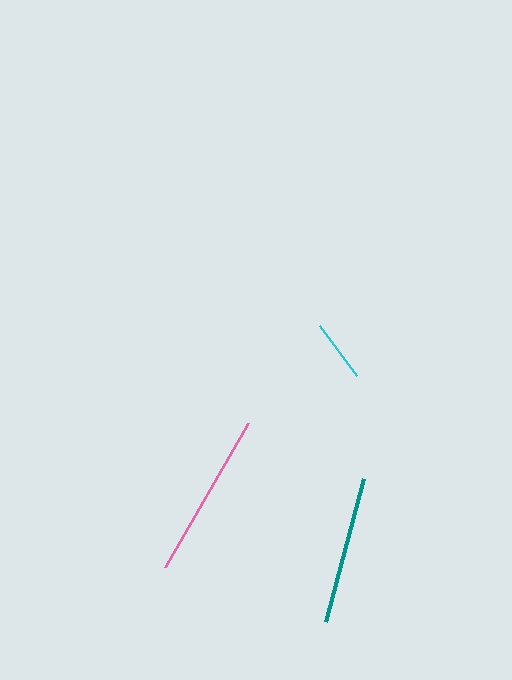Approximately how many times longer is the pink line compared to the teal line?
The pink line is approximately 1.1 times the length of the teal line.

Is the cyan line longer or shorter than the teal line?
The teal line is longer than the cyan line.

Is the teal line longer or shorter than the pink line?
The pink line is longer than the teal line.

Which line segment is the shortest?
The cyan line is the shortest at approximately 62 pixels.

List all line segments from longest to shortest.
From longest to shortest: pink, teal, cyan.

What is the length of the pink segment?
The pink segment is approximately 166 pixels long.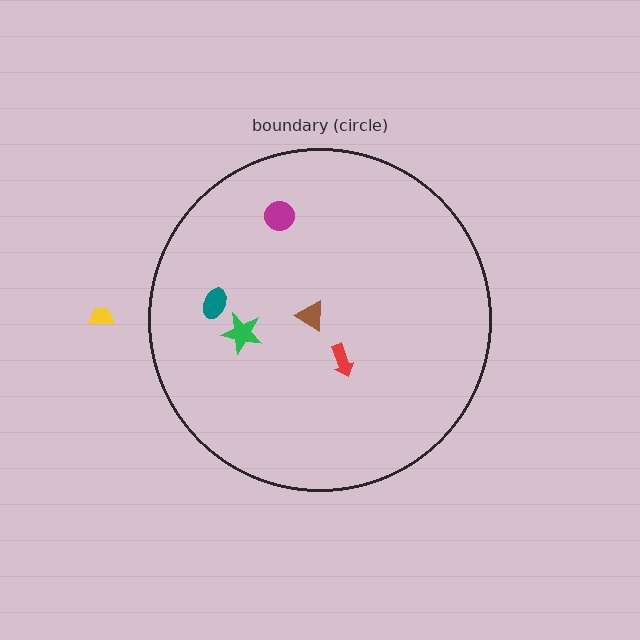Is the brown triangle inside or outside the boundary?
Inside.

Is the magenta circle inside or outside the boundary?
Inside.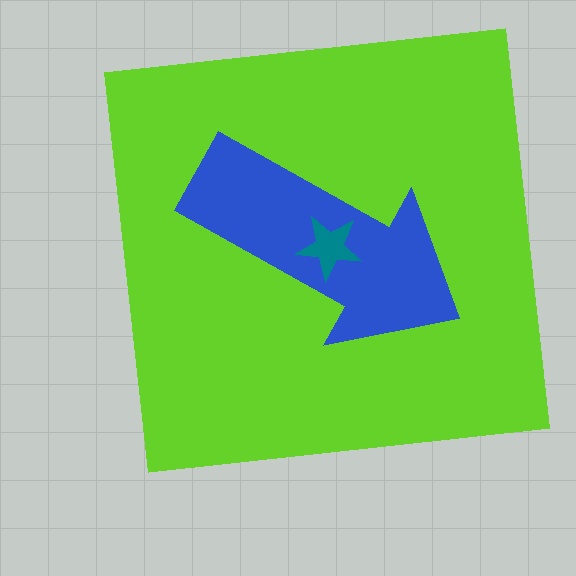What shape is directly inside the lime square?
The blue arrow.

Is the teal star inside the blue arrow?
Yes.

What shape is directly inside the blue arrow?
The teal star.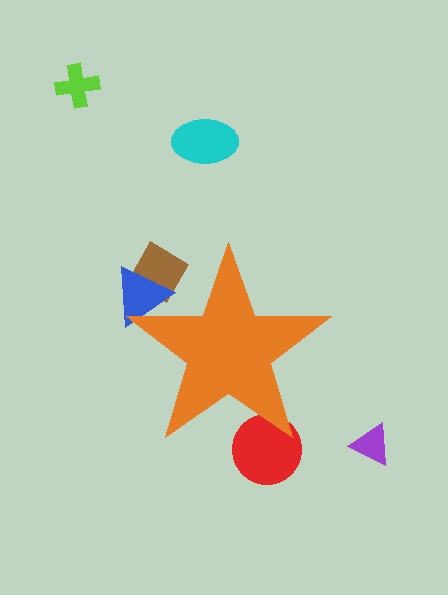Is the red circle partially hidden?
Yes, the red circle is partially hidden behind the orange star.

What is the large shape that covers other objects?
An orange star.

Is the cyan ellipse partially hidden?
No, the cyan ellipse is fully visible.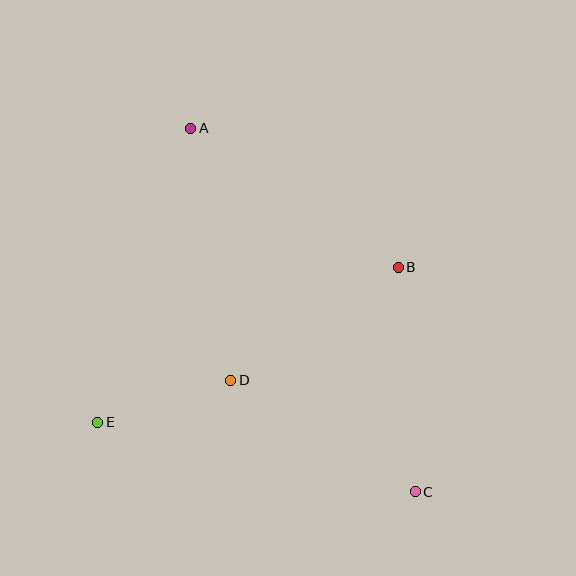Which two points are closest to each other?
Points D and E are closest to each other.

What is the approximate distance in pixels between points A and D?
The distance between A and D is approximately 255 pixels.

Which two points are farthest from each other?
Points A and C are farthest from each other.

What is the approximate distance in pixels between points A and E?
The distance between A and E is approximately 308 pixels.